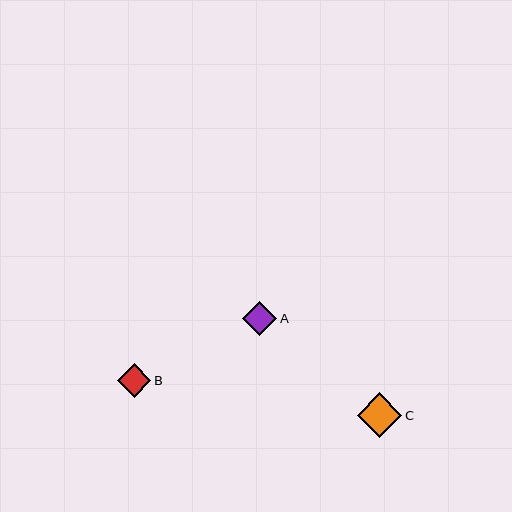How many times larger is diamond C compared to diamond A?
Diamond C is approximately 1.3 times the size of diamond A.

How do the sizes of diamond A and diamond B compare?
Diamond A and diamond B are approximately the same size.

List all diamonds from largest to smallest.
From largest to smallest: C, A, B.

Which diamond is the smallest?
Diamond B is the smallest with a size of approximately 33 pixels.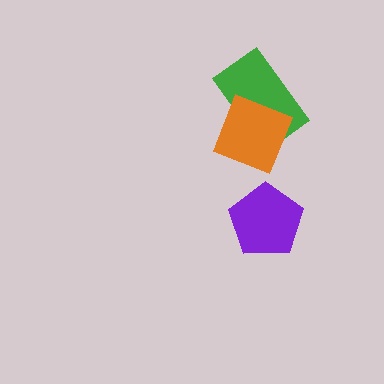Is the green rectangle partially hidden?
Yes, it is partially covered by another shape.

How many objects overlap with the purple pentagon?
0 objects overlap with the purple pentagon.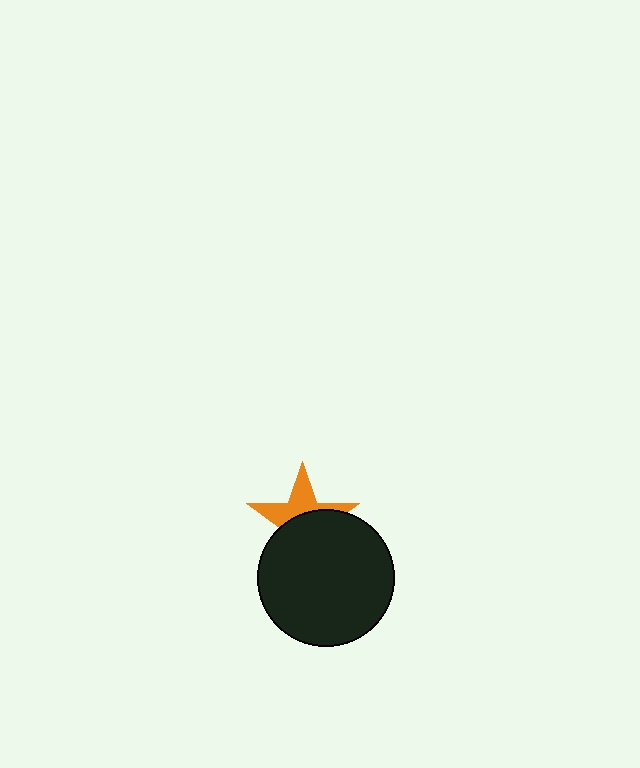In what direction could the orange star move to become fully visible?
The orange star could move up. That would shift it out from behind the black circle entirely.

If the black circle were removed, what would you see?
You would see the complete orange star.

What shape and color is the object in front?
The object in front is a black circle.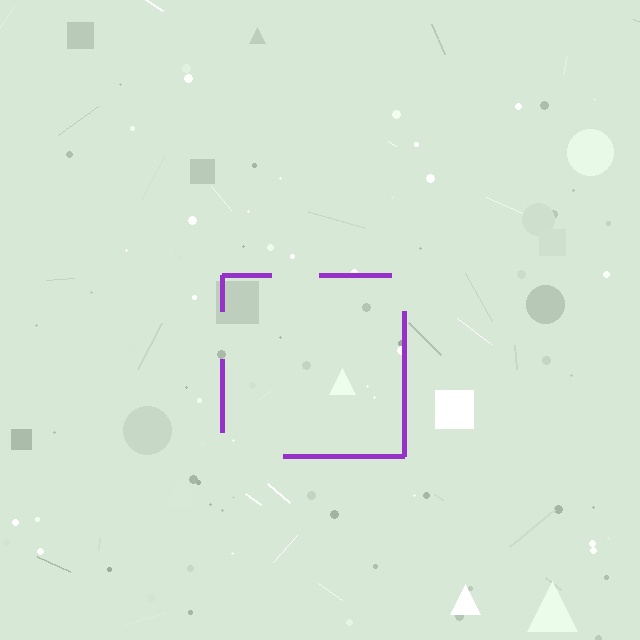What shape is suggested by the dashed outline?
The dashed outline suggests a square.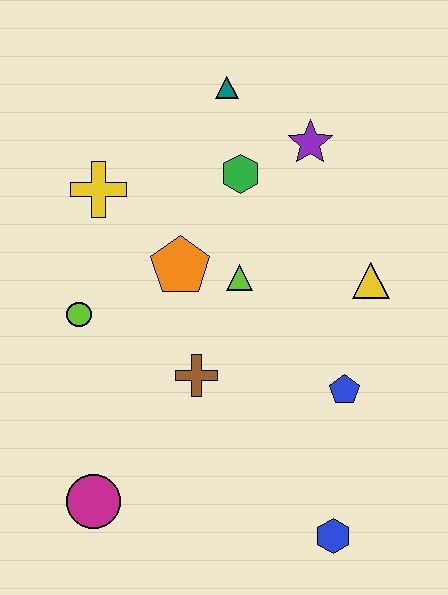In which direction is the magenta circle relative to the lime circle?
The magenta circle is below the lime circle.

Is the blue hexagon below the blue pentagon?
Yes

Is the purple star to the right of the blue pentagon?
No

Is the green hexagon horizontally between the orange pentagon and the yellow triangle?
Yes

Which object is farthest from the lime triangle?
The blue hexagon is farthest from the lime triangle.